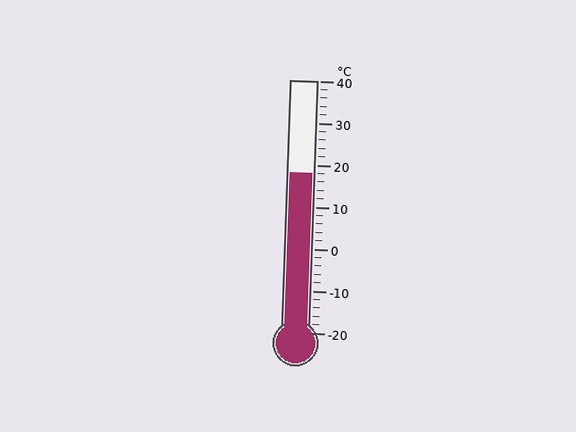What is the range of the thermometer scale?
The thermometer scale ranges from -20°C to 40°C.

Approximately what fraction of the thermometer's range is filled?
The thermometer is filled to approximately 65% of its range.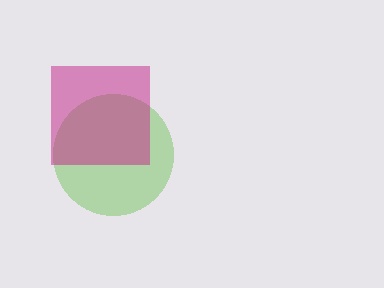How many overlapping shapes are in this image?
There are 2 overlapping shapes in the image.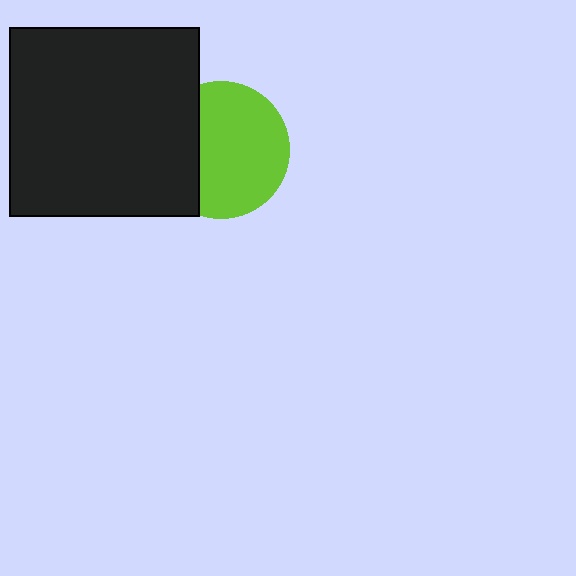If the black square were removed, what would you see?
You would see the complete lime circle.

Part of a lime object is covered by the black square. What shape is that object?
It is a circle.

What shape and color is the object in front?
The object in front is a black square.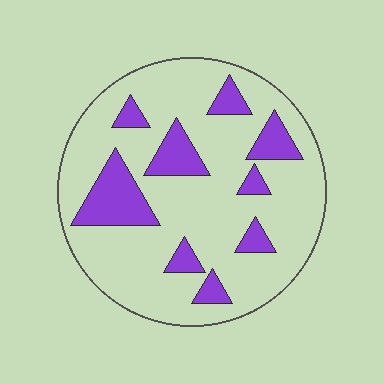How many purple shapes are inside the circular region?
9.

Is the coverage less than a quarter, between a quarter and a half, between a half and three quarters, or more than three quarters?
Less than a quarter.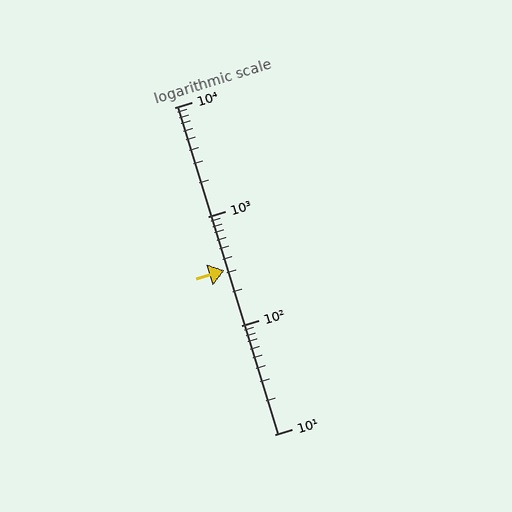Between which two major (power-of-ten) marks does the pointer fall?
The pointer is between 100 and 1000.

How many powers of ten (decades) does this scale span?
The scale spans 3 decades, from 10 to 10000.